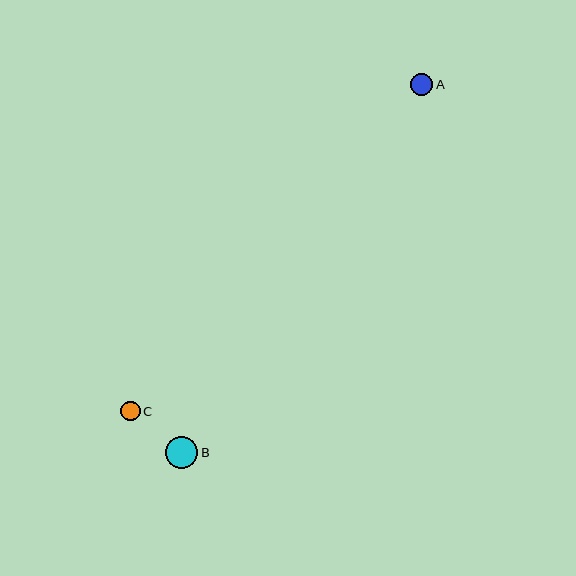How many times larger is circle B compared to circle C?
Circle B is approximately 1.6 times the size of circle C.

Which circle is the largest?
Circle B is the largest with a size of approximately 32 pixels.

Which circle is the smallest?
Circle C is the smallest with a size of approximately 19 pixels.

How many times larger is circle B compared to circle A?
Circle B is approximately 1.4 times the size of circle A.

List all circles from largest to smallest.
From largest to smallest: B, A, C.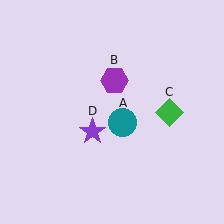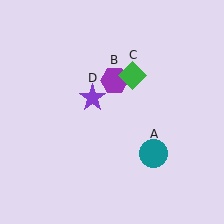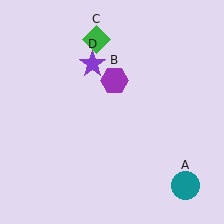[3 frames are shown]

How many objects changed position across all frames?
3 objects changed position: teal circle (object A), green diamond (object C), purple star (object D).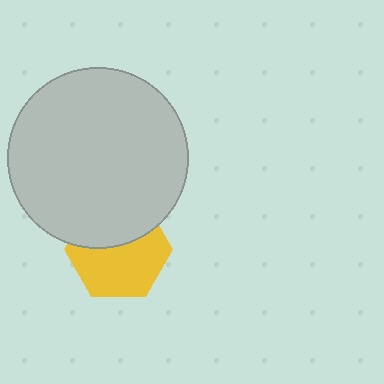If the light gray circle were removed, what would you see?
You would see the complete yellow hexagon.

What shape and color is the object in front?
The object in front is a light gray circle.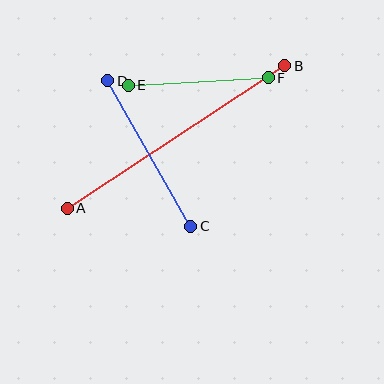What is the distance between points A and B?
The distance is approximately 260 pixels.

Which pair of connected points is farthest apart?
Points A and B are farthest apart.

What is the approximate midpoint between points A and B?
The midpoint is at approximately (176, 137) pixels.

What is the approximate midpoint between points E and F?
The midpoint is at approximately (198, 82) pixels.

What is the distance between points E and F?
The distance is approximately 140 pixels.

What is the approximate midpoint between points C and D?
The midpoint is at approximately (149, 153) pixels.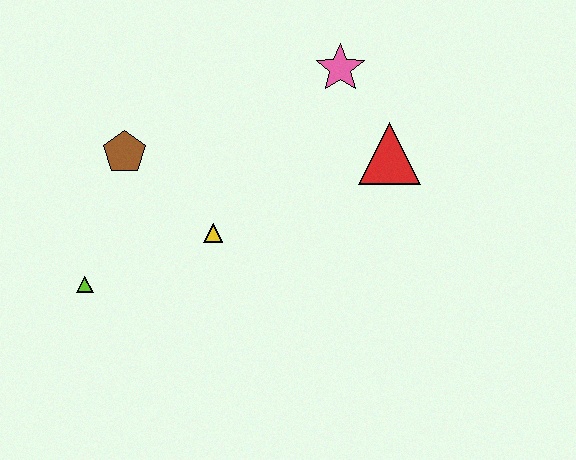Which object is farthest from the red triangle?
The lime triangle is farthest from the red triangle.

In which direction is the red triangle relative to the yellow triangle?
The red triangle is to the right of the yellow triangle.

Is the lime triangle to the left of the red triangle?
Yes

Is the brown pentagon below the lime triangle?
No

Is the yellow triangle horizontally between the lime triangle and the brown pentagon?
No